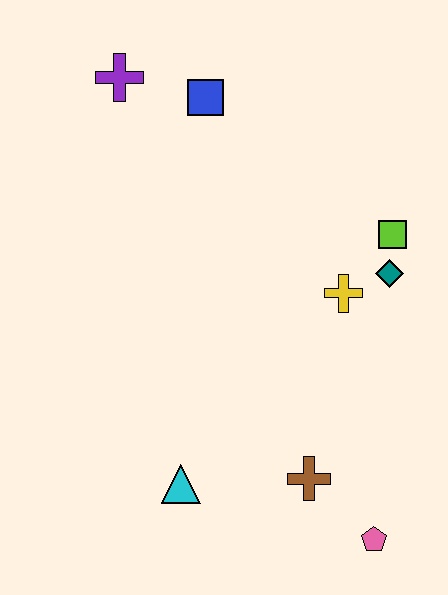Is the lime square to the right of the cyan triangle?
Yes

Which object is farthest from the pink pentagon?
The purple cross is farthest from the pink pentagon.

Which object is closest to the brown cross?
The pink pentagon is closest to the brown cross.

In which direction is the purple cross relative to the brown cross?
The purple cross is above the brown cross.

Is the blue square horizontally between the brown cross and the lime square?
No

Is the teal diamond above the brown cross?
Yes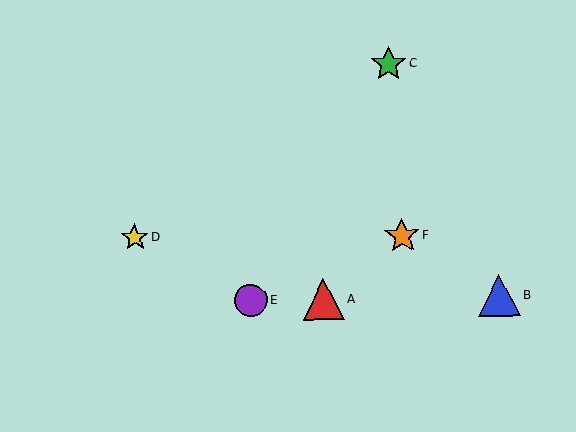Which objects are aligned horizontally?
Objects A, B, E are aligned horizontally.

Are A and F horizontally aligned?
No, A is at y≈299 and F is at y≈236.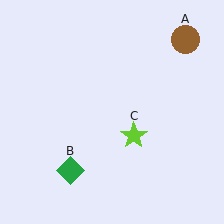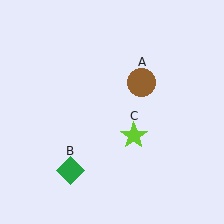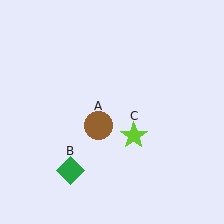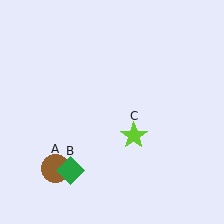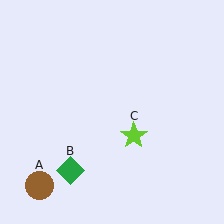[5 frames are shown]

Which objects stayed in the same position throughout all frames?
Green diamond (object B) and lime star (object C) remained stationary.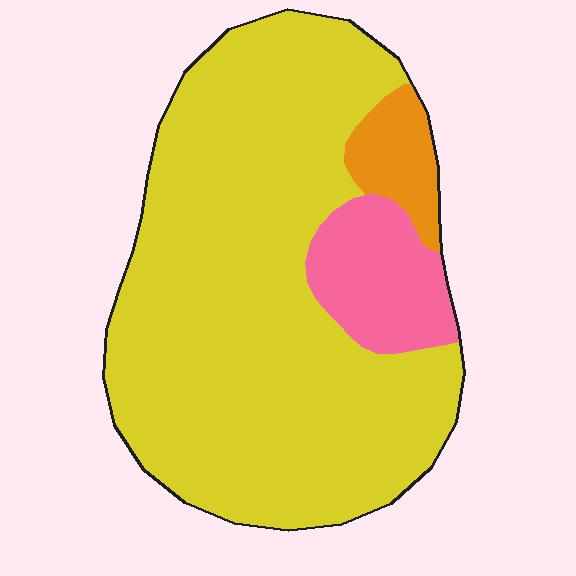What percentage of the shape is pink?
Pink takes up less than a sixth of the shape.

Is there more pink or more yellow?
Yellow.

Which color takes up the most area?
Yellow, at roughly 80%.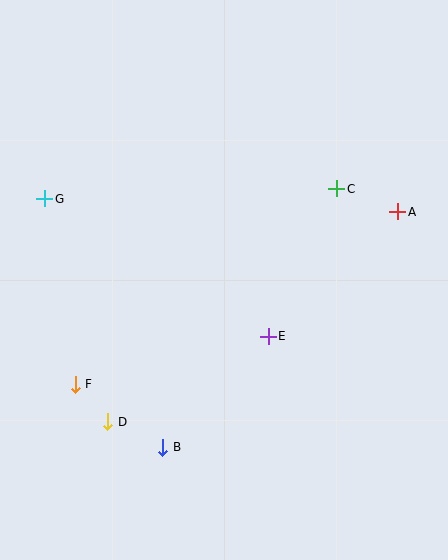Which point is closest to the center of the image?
Point E at (268, 336) is closest to the center.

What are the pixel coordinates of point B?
Point B is at (163, 447).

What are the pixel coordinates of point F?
Point F is at (75, 384).